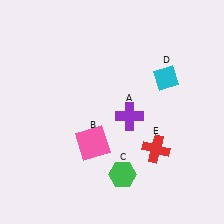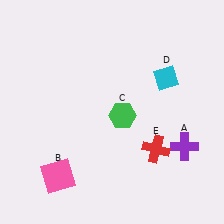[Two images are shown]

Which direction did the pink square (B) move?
The pink square (B) moved left.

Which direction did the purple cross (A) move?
The purple cross (A) moved right.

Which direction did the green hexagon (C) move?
The green hexagon (C) moved up.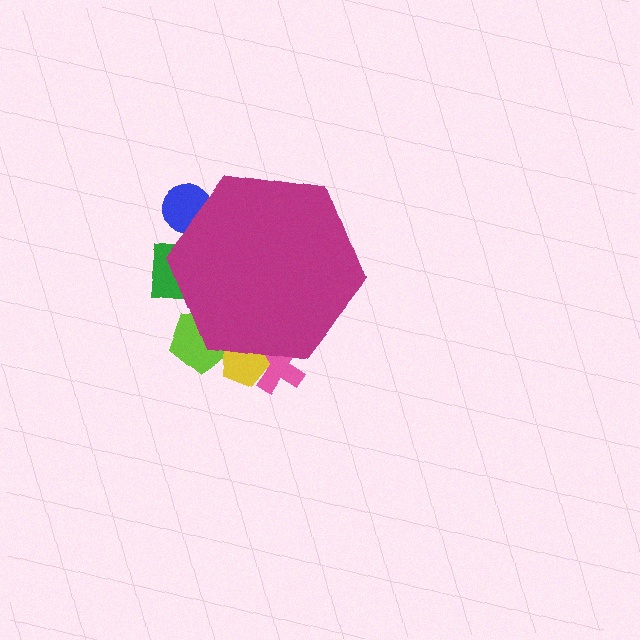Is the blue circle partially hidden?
Yes, the blue circle is partially hidden behind the magenta hexagon.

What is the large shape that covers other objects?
A magenta hexagon.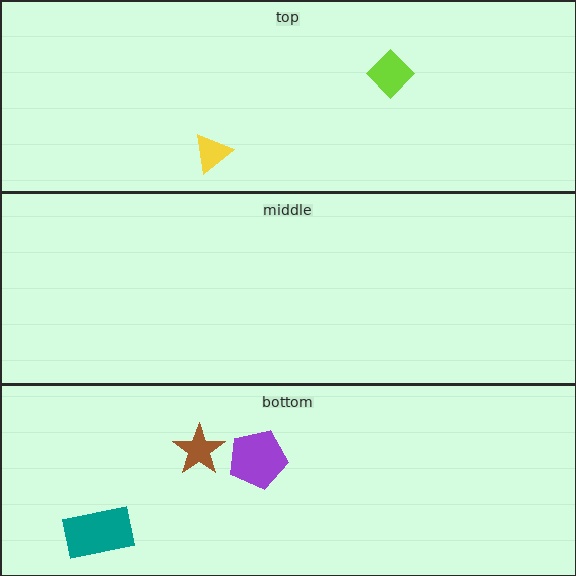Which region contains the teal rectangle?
The bottom region.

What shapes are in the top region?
The lime diamond, the yellow triangle.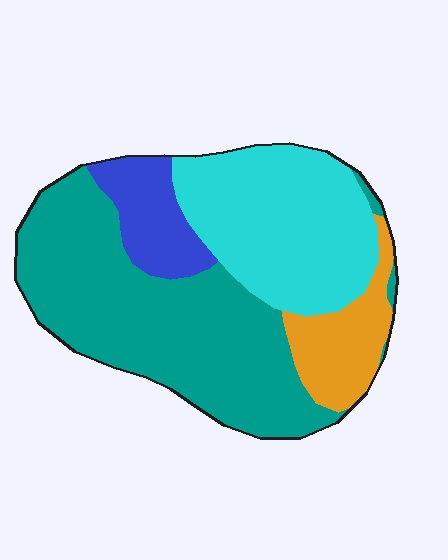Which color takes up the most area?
Teal, at roughly 45%.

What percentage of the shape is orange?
Orange takes up about one eighth (1/8) of the shape.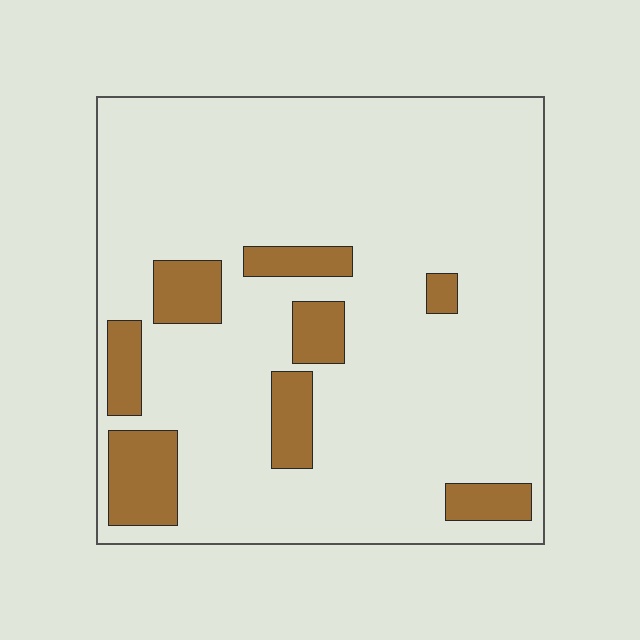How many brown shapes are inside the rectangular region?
8.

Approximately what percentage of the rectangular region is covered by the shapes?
Approximately 15%.